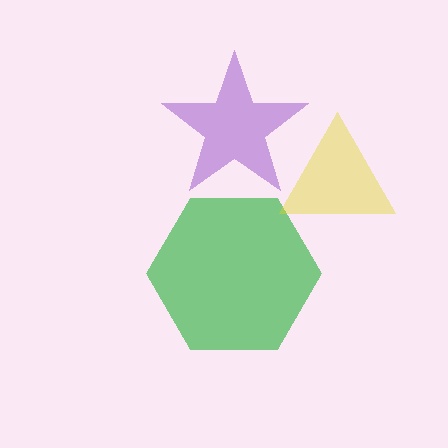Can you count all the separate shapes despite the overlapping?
Yes, there are 3 separate shapes.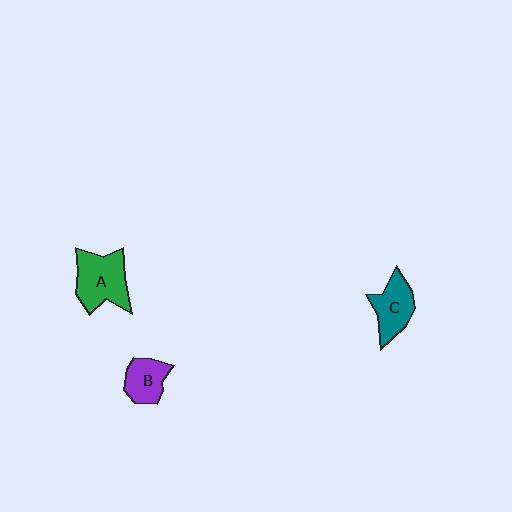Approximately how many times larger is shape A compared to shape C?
Approximately 1.3 times.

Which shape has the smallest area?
Shape B (purple).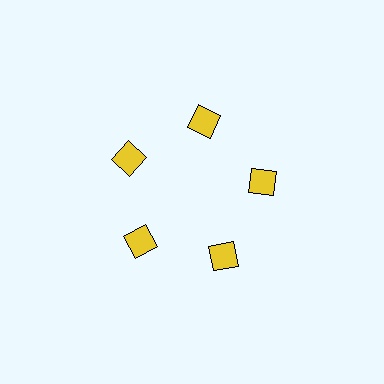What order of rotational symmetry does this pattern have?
This pattern has 5-fold rotational symmetry.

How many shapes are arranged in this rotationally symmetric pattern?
There are 5 shapes, arranged in 5 groups of 1.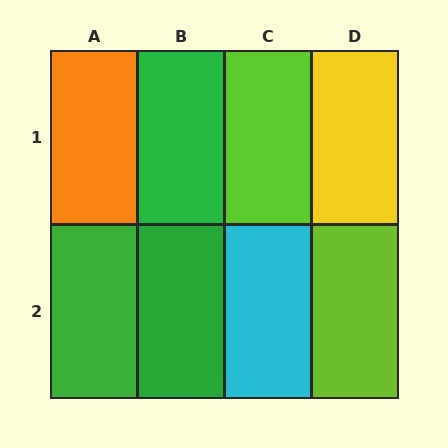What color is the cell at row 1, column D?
Yellow.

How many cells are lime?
2 cells are lime.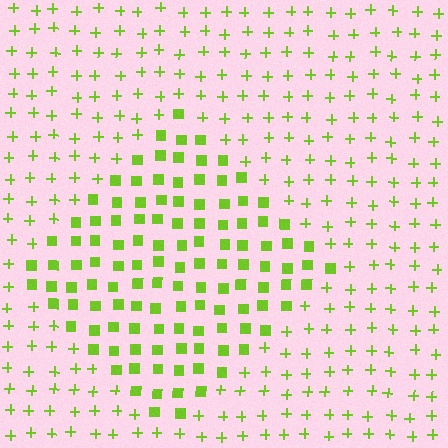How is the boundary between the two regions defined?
The boundary is defined by a change in element shape: squares inside vs. plus signs outside. All elements share the same color and spacing.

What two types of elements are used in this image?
The image uses squares inside the diamond region and plus signs outside it.